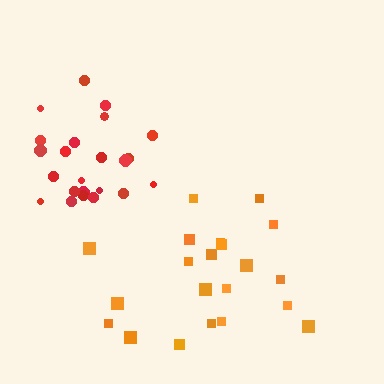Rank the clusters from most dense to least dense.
orange, red.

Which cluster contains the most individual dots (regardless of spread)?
Red (23).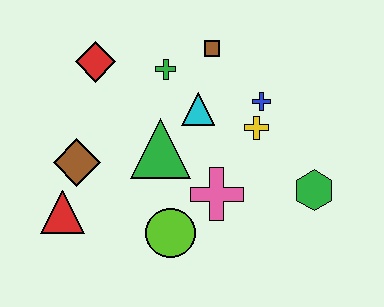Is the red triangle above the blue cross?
No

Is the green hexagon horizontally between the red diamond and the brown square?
No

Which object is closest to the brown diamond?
The red triangle is closest to the brown diamond.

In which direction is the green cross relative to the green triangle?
The green cross is above the green triangle.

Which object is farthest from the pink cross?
The red diamond is farthest from the pink cross.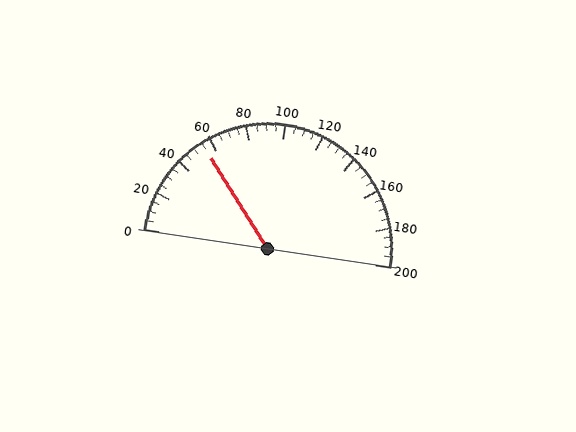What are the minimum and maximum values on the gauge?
The gauge ranges from 0 to 200.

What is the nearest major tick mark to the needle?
The nearest major tick mark is 60.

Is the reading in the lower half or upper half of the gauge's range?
The reading is in the lower half of the range (0 to 200).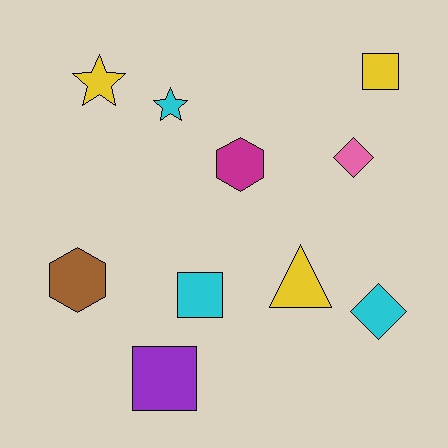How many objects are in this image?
There are 10 objects.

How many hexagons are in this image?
There are 2 hexagons.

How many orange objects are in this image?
There are no orange objects.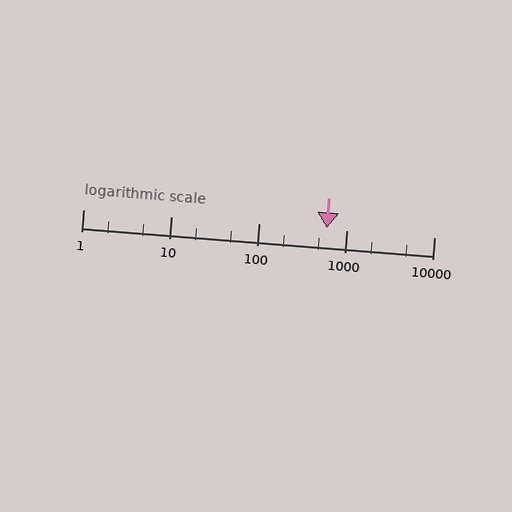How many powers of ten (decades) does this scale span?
The scale spans 4 decades, from 1 to 10000.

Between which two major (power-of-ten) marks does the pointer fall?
The pointer is between 100 and 1000.